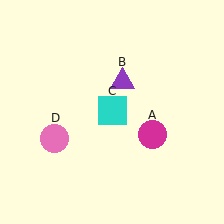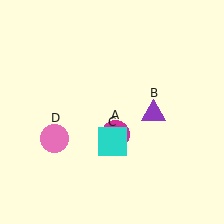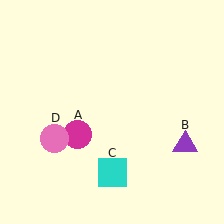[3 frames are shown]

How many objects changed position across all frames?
3 objects changed position: magenta circle (object A), purple triangle (object B), cyan square (object C).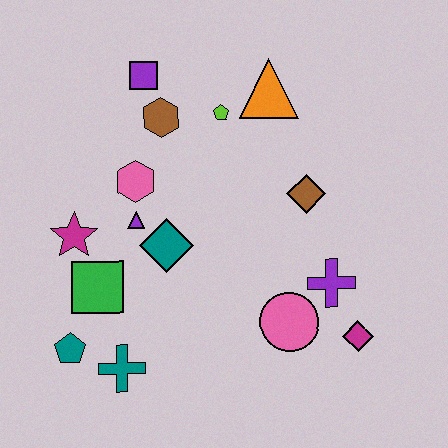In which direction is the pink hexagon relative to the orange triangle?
The pink hexagon is to the left of the orange triangle.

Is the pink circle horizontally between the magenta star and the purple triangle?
No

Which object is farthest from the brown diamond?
The teal pentagon is farthest from the brown diamond.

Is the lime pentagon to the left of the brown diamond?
Yes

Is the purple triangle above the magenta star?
Yes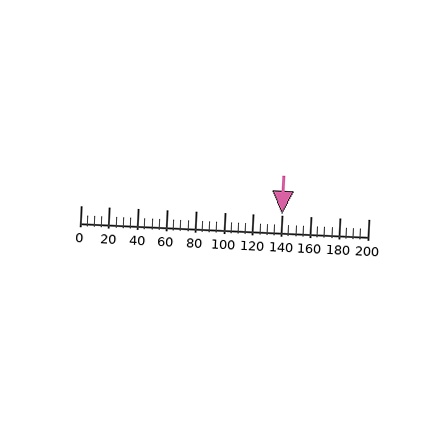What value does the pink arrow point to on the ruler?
The pink arrow points to approximately 140.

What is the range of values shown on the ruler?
The ruler shows values from 0 to 200.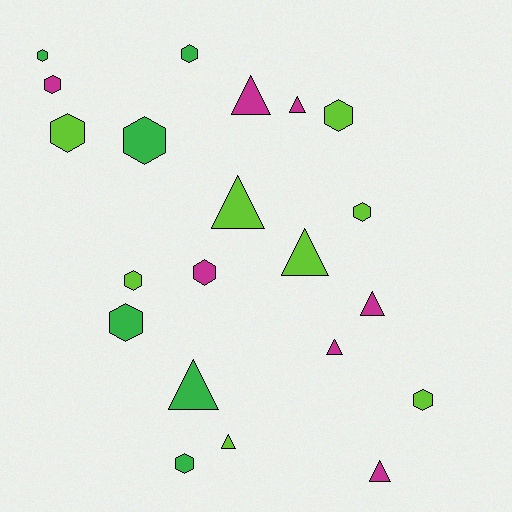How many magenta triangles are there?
There are 5 magenta triangles.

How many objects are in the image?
There are 21 objects.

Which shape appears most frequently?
Hexagon, with 12 objects.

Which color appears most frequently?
Lime, with 8 objects.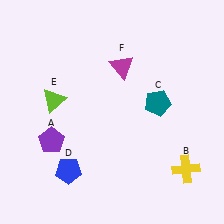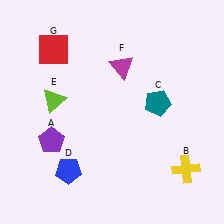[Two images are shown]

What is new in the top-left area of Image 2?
A red square (G) was added in the top-left area of Image 2.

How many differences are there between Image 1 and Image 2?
There is 1 difference between the two images.